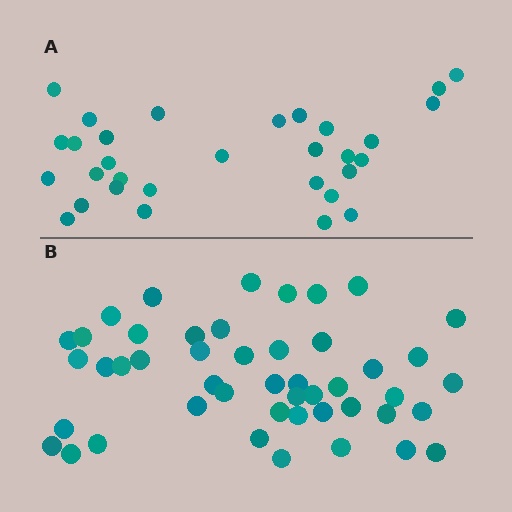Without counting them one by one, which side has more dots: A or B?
Region B (the bottom region) has more dots.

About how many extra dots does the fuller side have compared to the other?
Region B has approximately 15 more dots than region A.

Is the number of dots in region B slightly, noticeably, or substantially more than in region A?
Region B has substantially more. The ratio is roughly 1.5 to 1.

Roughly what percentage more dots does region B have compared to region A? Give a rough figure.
About 50% more.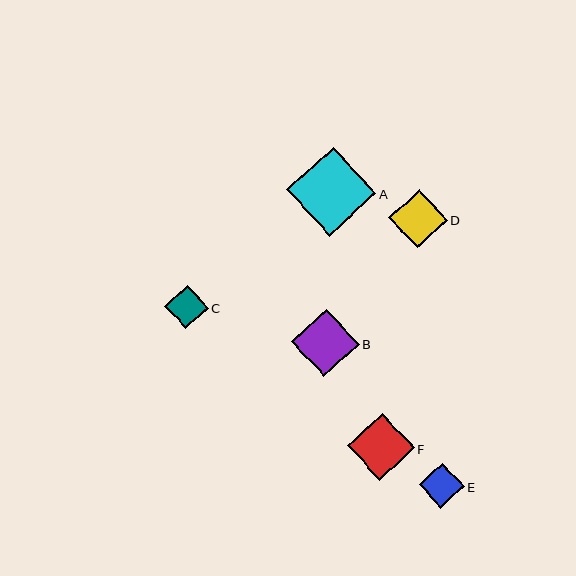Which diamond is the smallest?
Diamond C is the smallest with a size of approximately 44 pixels.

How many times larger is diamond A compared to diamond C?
Diamond A is approximately 2.1 times the size of diamond C.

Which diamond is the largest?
Diamond A is the largest with a size of approximately 89 pixels.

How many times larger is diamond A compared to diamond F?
Diamond A is approximately 1.3 times the size of diamond F.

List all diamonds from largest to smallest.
From largest to smallest: A, B, F, D, E, C.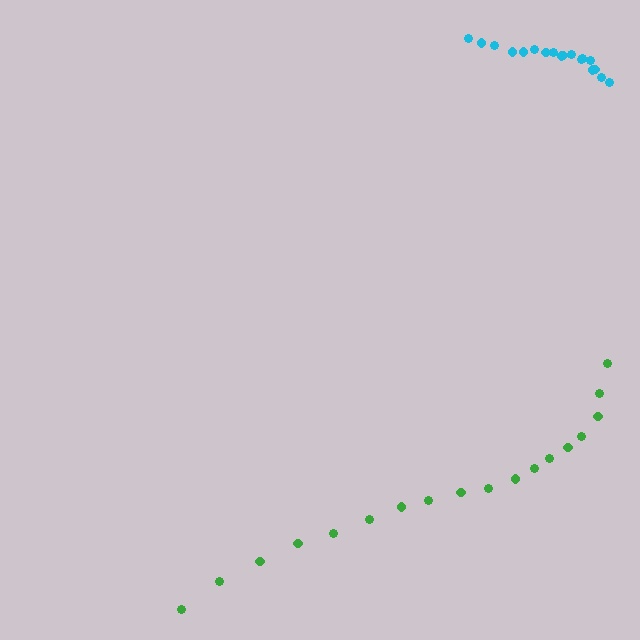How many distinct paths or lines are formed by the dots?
There are 2 distinct paths.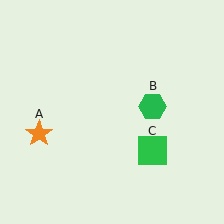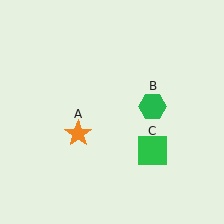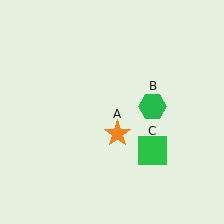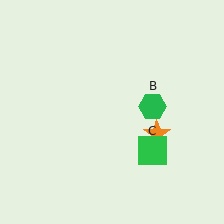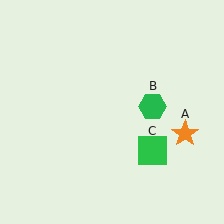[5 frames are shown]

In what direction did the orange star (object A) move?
The orange star (object A) moved right.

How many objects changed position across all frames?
1 object changed position: orange star (object A).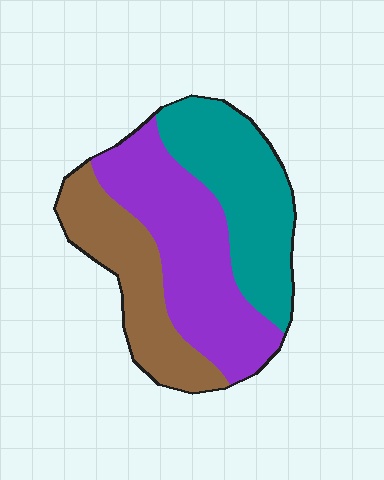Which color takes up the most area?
Purple, at roughly 40%.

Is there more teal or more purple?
Purple.